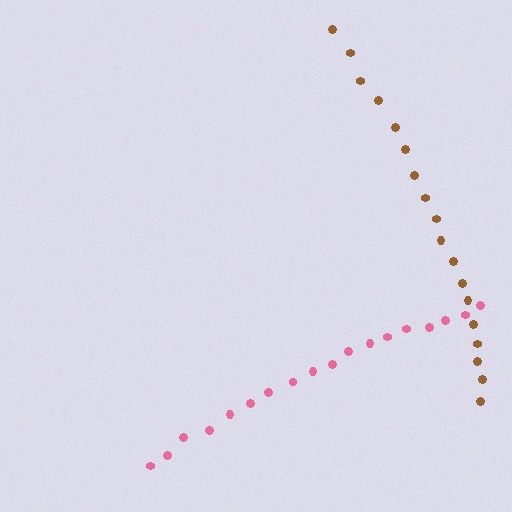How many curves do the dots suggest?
There are 2 distinct paths.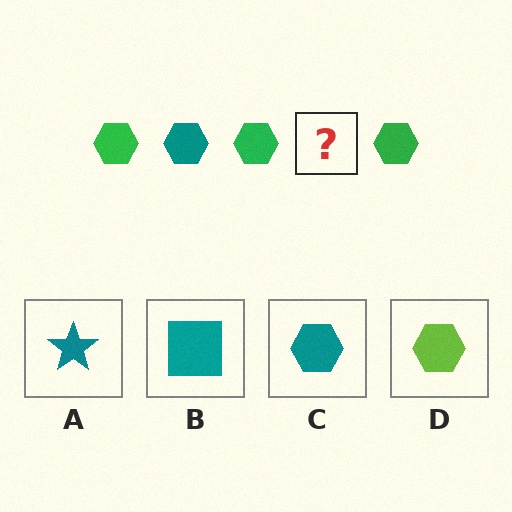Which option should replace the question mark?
Option C.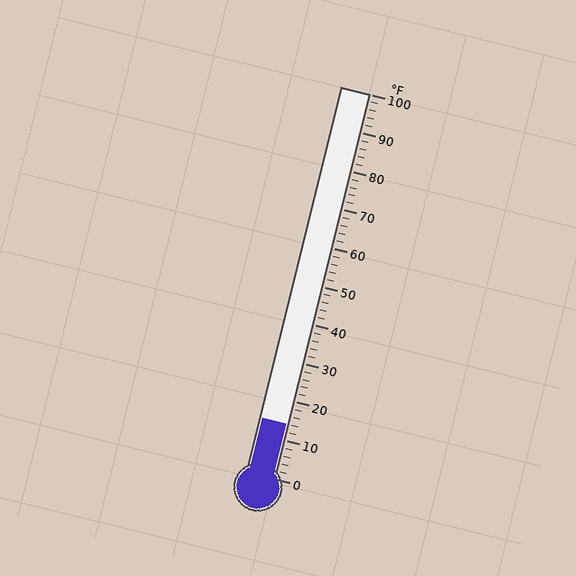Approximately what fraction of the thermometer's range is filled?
The thermometer is filled to approximately 15% of its range.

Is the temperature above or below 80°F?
The temperature is below 80°F.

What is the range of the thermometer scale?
The thermometer scale ranges from 0°F to 100°F.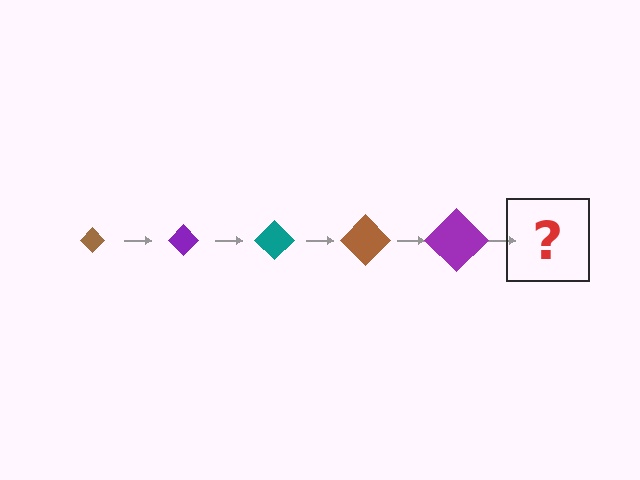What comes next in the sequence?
The next element should be a teal diamond, larger than the previous one.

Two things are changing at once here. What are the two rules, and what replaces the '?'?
The two rules are that the diamond grows larger each step and the color cycles through brown, purple, and teal. The '?' should be a teal diamond, larger than the previous one.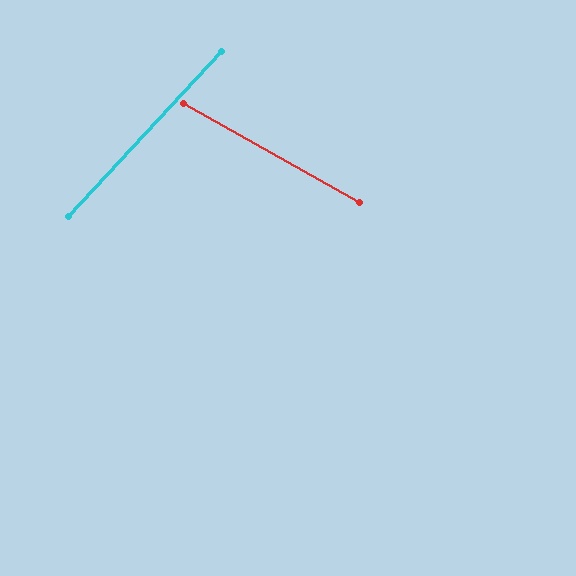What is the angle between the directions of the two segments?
Approximately 77 degrees.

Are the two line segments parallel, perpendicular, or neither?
Neither parallel nor perpendicular — they differ by about 77°.